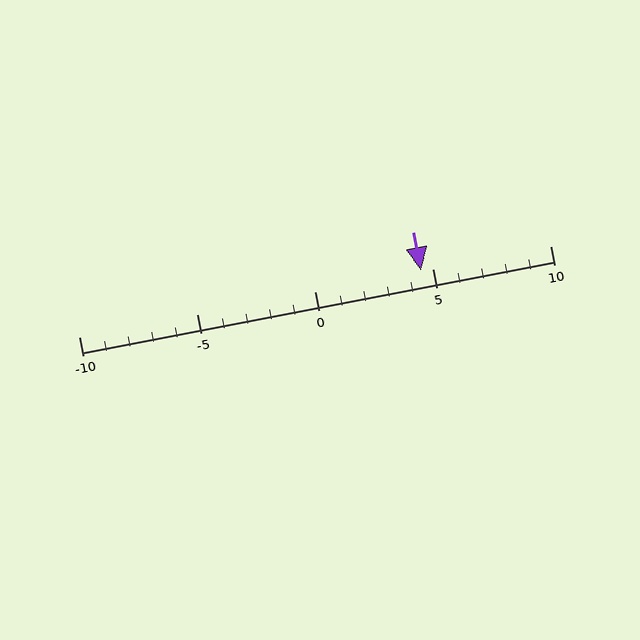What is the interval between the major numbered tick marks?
The major tick marks are spaced 5 units apart.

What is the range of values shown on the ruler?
The ruler shows values from -10 to 10.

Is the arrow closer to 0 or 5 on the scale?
The arrow is closer to 5.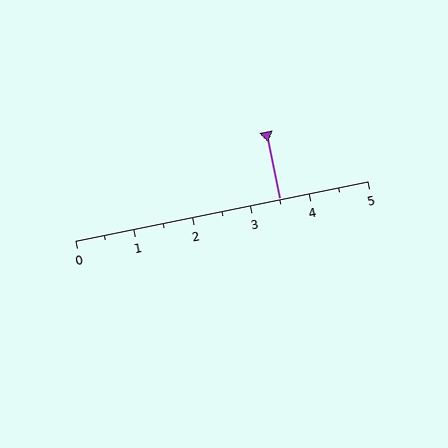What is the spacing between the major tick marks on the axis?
The major ticks are spaced 1 apart.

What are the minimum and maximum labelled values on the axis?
The axis runs from 0 to 5.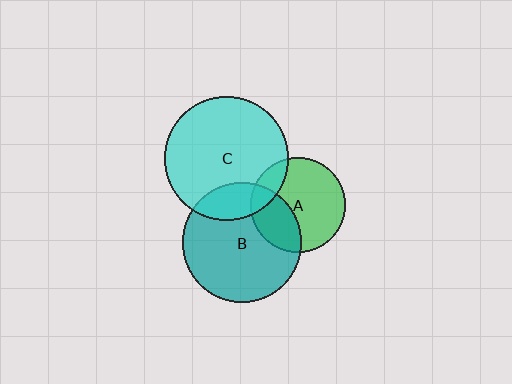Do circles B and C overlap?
Yes.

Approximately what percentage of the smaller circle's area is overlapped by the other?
Approximately 20%.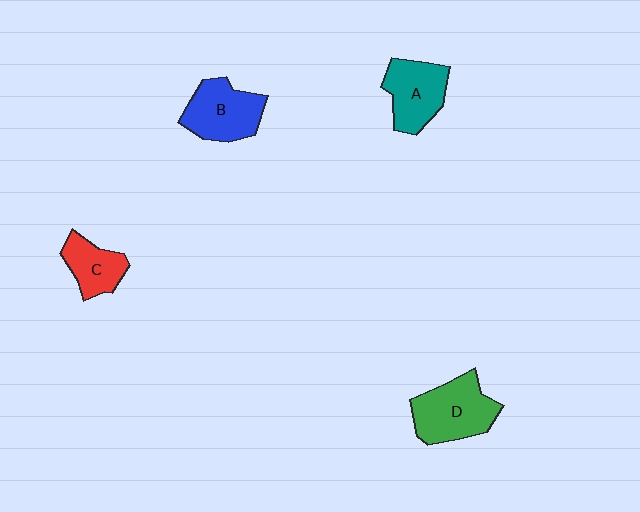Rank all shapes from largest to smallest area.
From largest to smallest: D (green), B (blue), A (teal), C (red).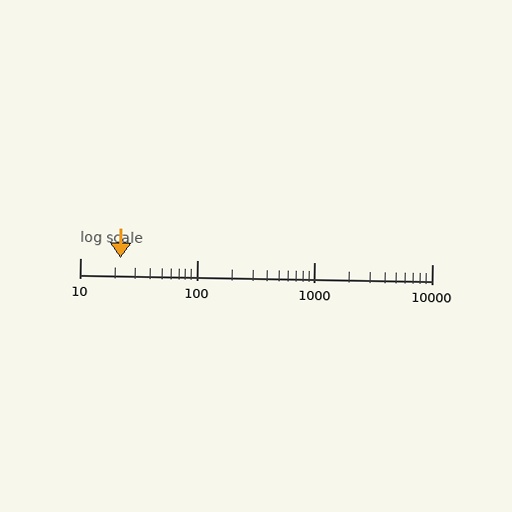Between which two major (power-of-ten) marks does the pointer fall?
The pointer is between 10 and 100.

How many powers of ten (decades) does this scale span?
The scale spans 3 decades, from 10 to 10000.